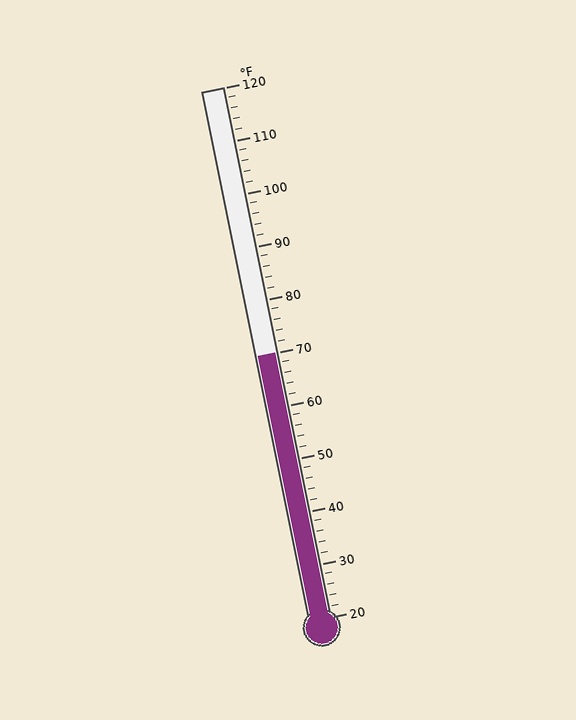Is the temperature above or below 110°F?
The temperature is below 110°F.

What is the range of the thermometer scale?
The thermometer scale ranges from 20°F to 120°F.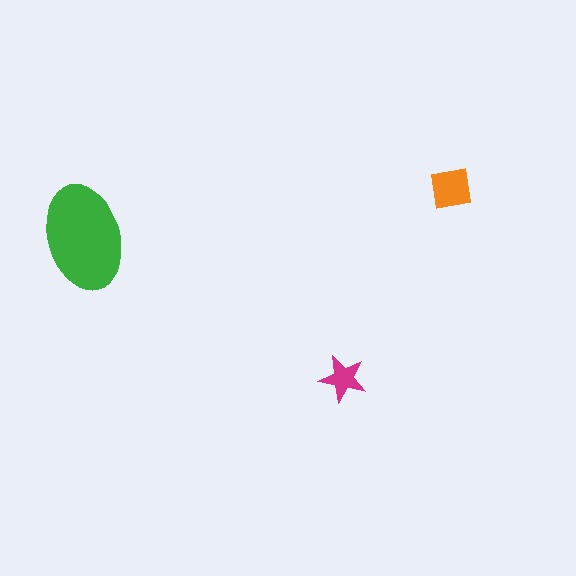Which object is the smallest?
The magenta star.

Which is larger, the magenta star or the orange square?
The orange square.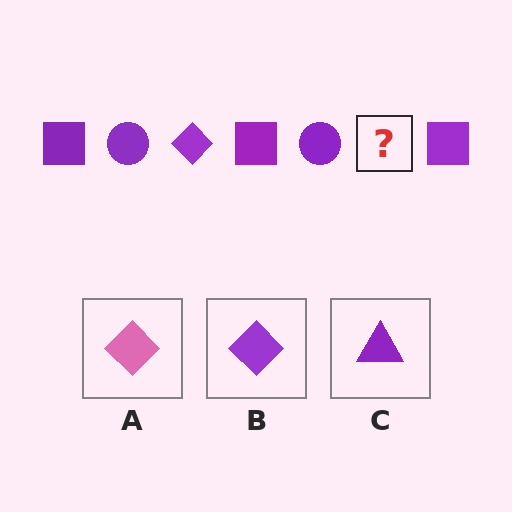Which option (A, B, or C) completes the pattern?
B.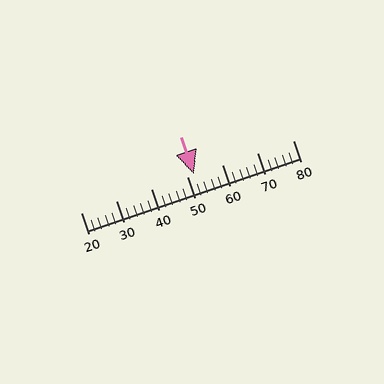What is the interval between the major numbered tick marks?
The major tick marks are spaced 10 units apart.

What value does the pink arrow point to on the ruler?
The pink arrow points to approximately 52.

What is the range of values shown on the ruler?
The ruler shows values from 20 to 80.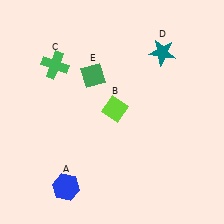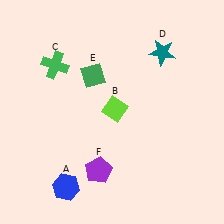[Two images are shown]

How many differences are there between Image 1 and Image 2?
There is 1 difference between the two images.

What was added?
A purple pentagon (F) was added in Image 2.